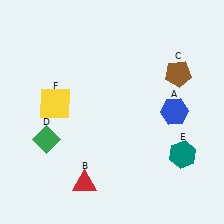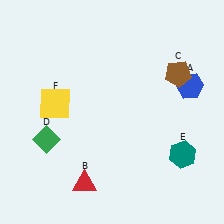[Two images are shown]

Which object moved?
The blue hexagon (A) moved up.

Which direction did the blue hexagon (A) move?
The blue hexagon (A) moved up.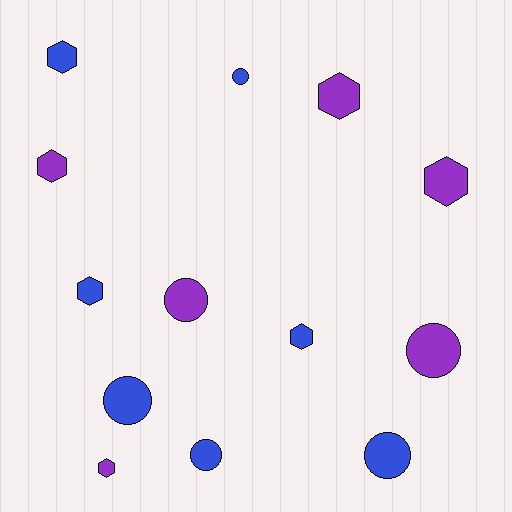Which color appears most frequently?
Blue, with 7 objects.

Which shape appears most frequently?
Hexagon, with 7 objects.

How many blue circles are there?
There are 4 blue circles.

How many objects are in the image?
There are 13 objects.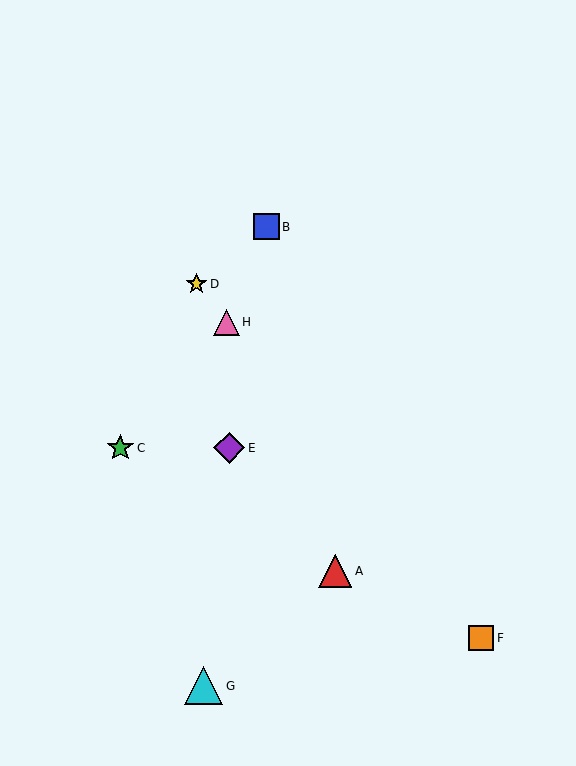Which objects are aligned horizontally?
Objects C, E are aligned horizontally.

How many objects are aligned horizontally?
2 objects (C, E) are aligned horizontally.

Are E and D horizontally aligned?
No, E is at y≈448 and D is at y≈284.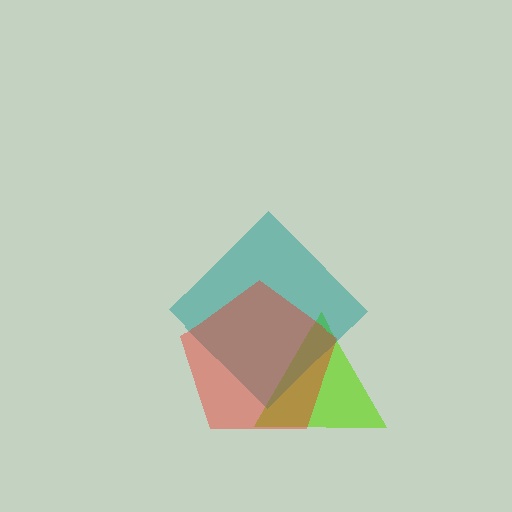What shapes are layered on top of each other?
The layered shapes are: a lime triangle, a teal diamond, a red pentagon.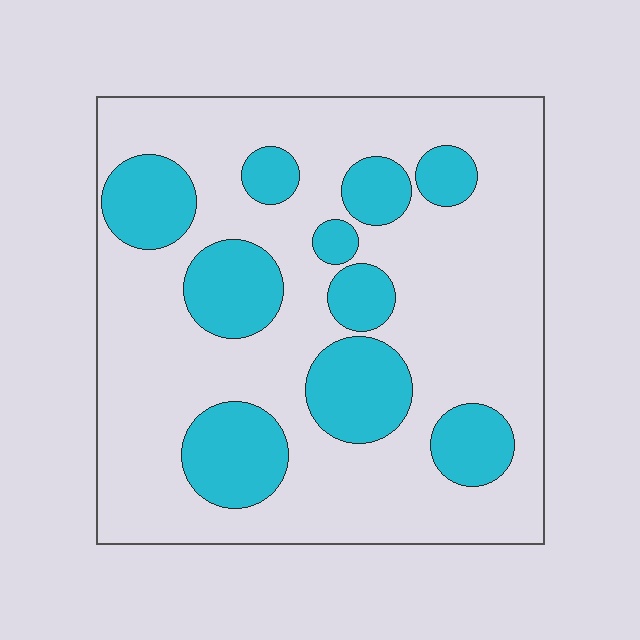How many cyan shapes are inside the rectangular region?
10.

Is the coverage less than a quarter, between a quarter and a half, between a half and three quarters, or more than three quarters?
Between a quarter and a half.